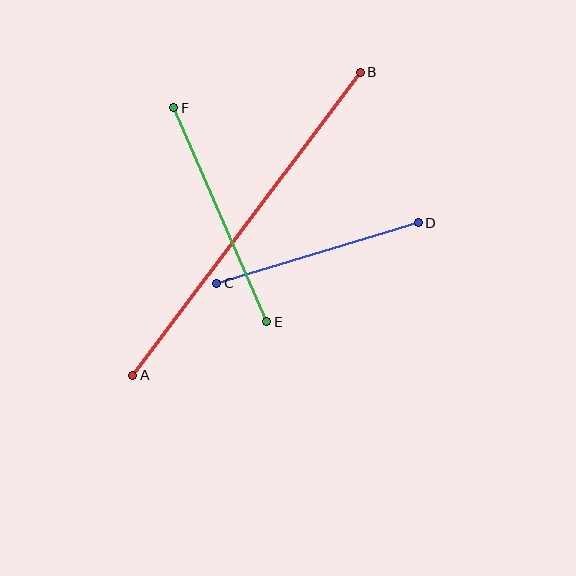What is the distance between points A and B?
The distance is approximately 379 pixels.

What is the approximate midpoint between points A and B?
The midpoint is at approximately (246, 224) pixels.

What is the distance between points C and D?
The distance is approximately 210 pixels.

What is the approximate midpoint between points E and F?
The midpoint is at approximately (220, 215) pixels.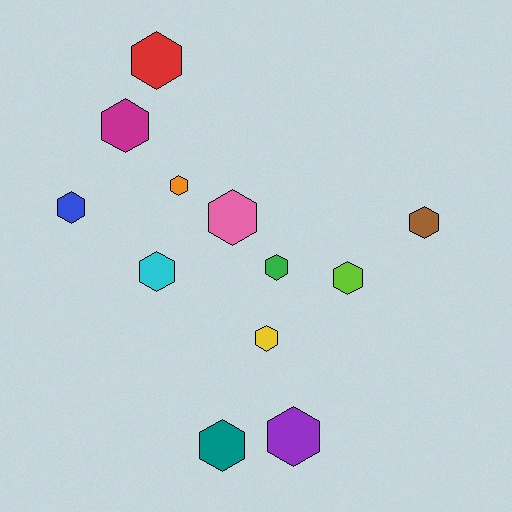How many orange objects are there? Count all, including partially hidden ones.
There is 1 orange object.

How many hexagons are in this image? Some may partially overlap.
There are 12 hexagons.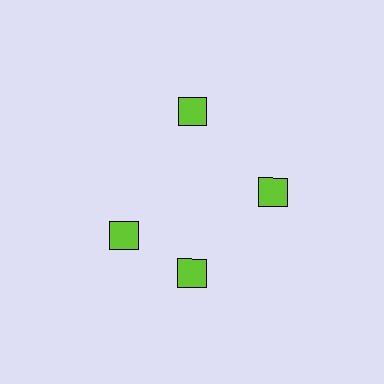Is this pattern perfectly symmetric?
No. The 4 lime diamonds are arranged in a ring, but one element near the 9 o'clock position is rotated out of alignment along the ring, breaking the 4-fold rotational symmetry.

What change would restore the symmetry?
The symmetry would be restored by rotating it back into even spacing with its neighbors so that all 4 diamonds sit at equal angles and equal distance from the center.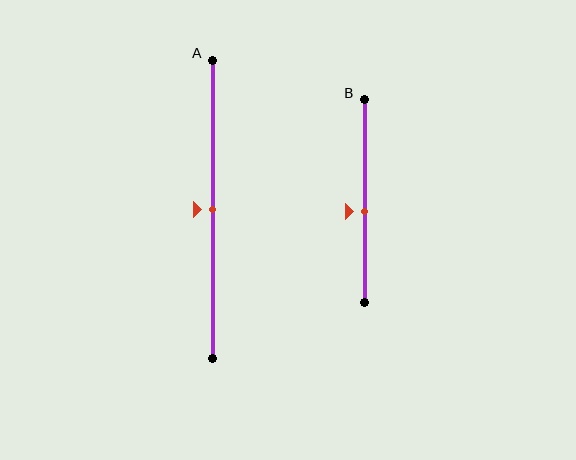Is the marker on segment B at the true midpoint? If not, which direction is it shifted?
No, the marker on segment B is shifted downward by about 5% of the segment length.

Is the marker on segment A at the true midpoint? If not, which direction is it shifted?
Yes, the marker on segment A is at the true midpoint.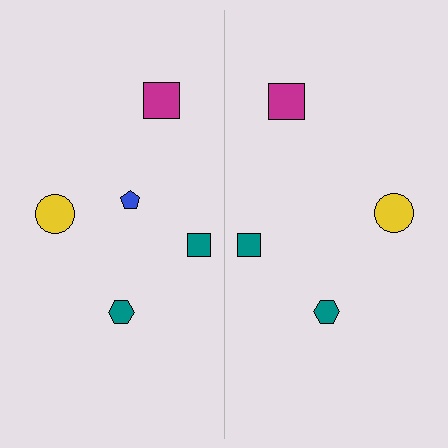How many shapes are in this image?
There are 9 shapes in this image.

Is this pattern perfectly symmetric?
No, the pattern is not perfectly symmetric. A blue pentagon is missing from the right side.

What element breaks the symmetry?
A blue pentagon is missing from the right side.